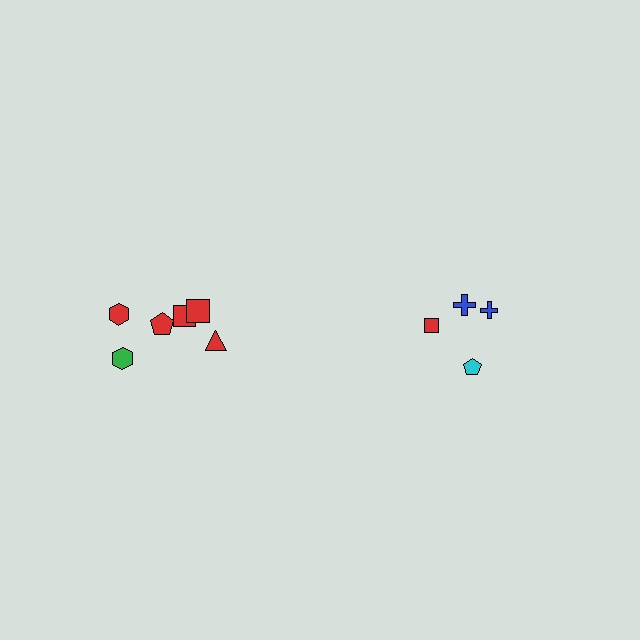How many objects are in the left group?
There are 6 objects.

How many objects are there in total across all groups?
There are 10 objects.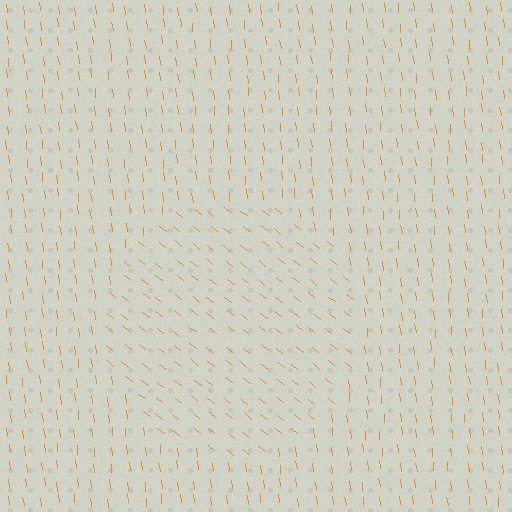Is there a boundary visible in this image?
Yes, there is a texture boundary formed by a change in line orientation.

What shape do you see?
I see a circle.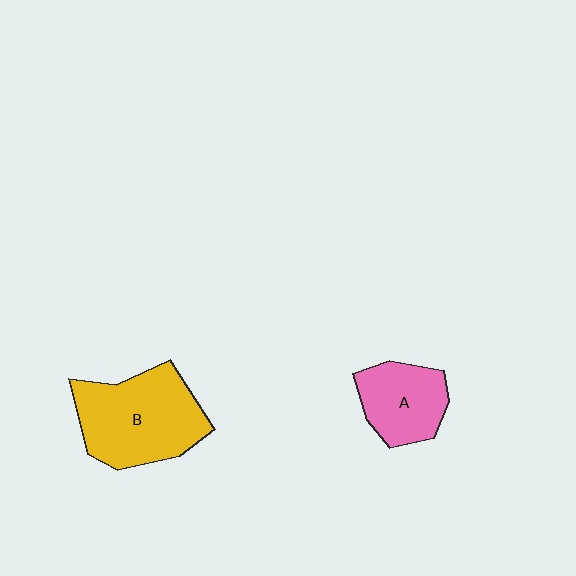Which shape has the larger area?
Shape B (yellow).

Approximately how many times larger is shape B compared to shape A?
Approximately 1.7 times.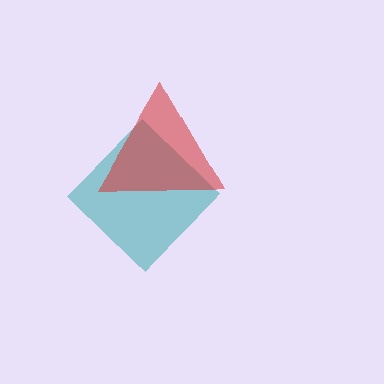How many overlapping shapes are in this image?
There are 2 overlapping shapes in the image.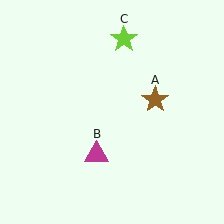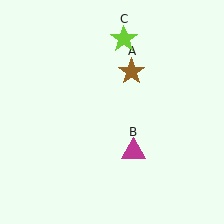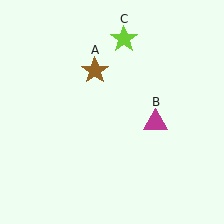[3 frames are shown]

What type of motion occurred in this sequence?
The brown star (object A), magenta triangle (object B) rotated counterclockwise around the center of the scene.